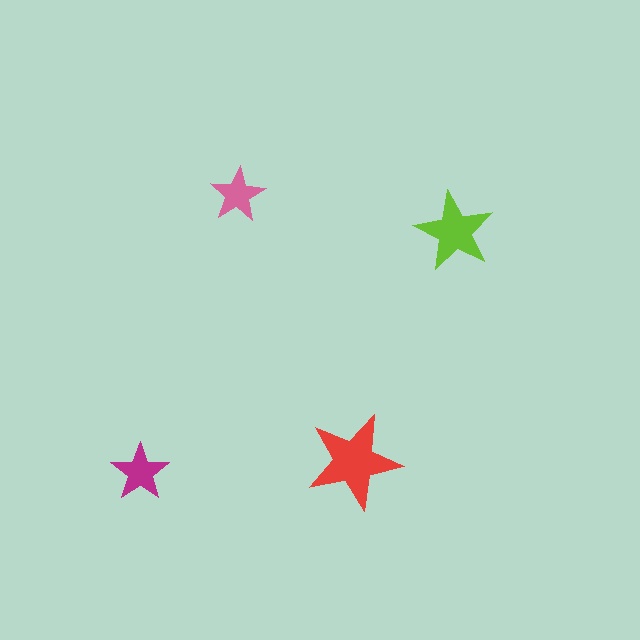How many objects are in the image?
There are 4 objects in the image.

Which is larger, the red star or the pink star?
The red one.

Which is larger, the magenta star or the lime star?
The lime one.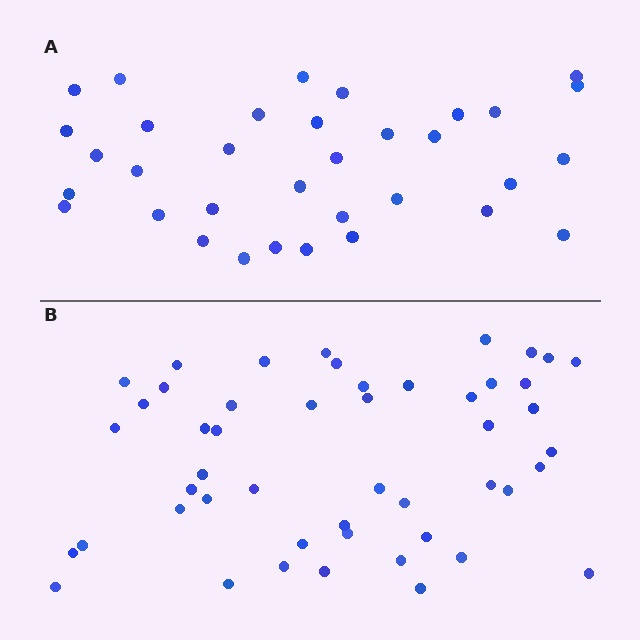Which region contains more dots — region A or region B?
Region B (the bottom region) has more dots.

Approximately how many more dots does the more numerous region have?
Region B has approximately 15 more dots than region A.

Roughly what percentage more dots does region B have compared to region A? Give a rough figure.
About 45% more.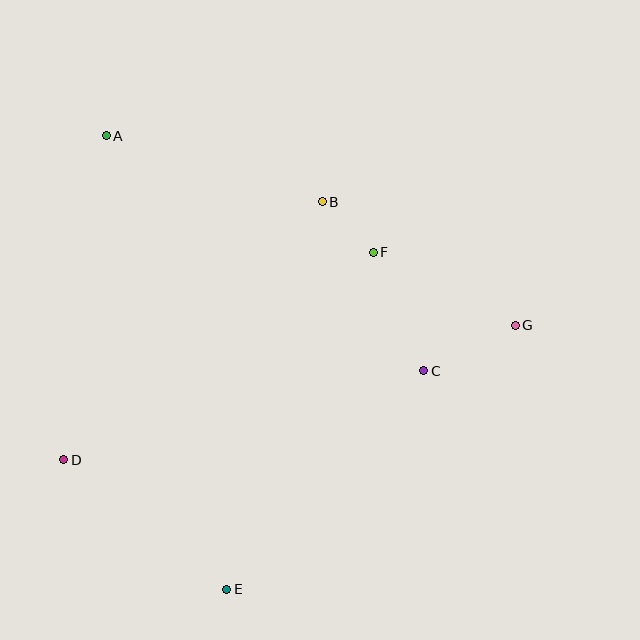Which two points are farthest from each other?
Points D and G are farthest from each other.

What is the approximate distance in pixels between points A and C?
The distance between A and C is approximately 396 pixels.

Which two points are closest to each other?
Points B and F are closest to each other.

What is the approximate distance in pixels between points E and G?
The distance between E and G is approximately 391 pixels.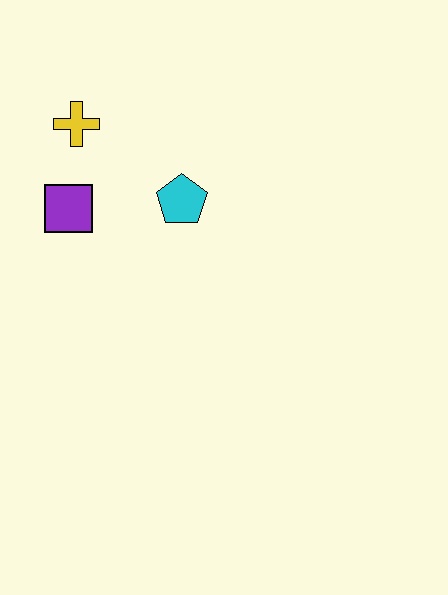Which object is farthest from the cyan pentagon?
The yellow cross is farthest from the cyan pentagon.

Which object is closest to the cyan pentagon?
The purple square is closest to the cyan pentagon.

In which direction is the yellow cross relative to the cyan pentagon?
The yellow cross is to the left of the cyan pentagon.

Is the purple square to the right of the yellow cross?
No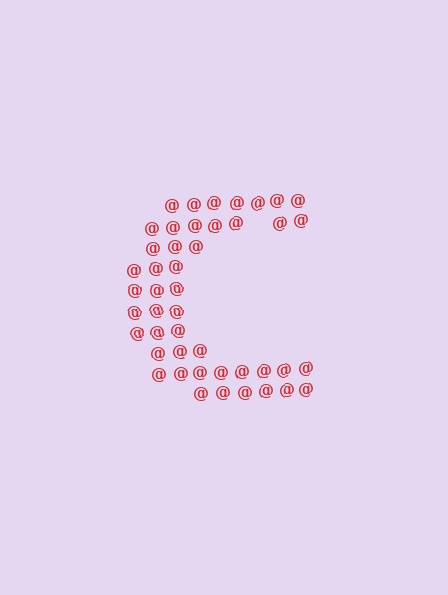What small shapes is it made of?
It is made of small at signs.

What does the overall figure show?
The overall figure shows the letter C.